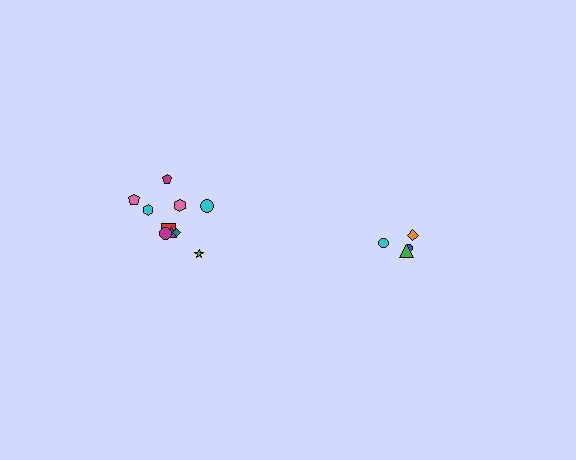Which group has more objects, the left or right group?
The left group.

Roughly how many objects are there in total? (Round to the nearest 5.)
Roughly 15 objects in total.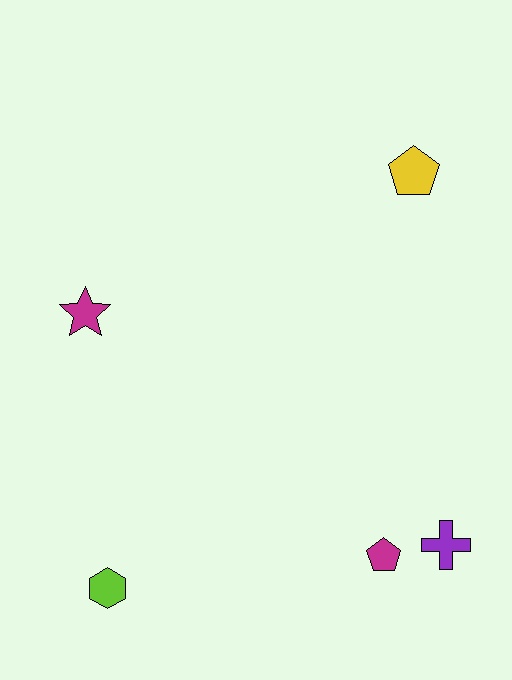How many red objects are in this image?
There are no red objects.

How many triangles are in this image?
There are no triangles.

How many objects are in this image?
There are 5 objects.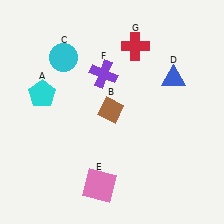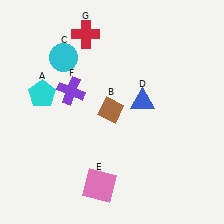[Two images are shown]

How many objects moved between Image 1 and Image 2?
3 objects moved between the two images.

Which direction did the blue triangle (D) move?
The blue triangle (D) moved left.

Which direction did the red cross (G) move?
The red cross (G) moved left.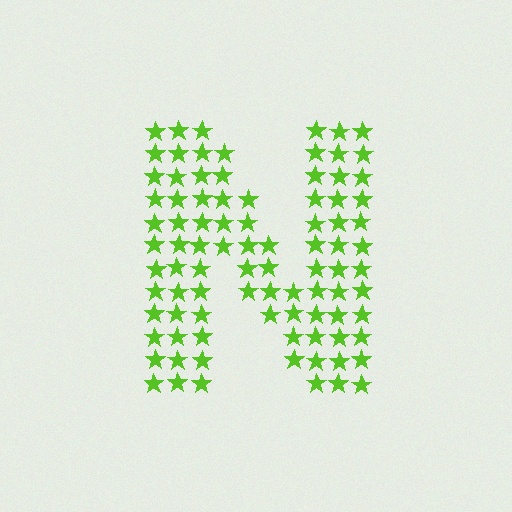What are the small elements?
The small elements are stars.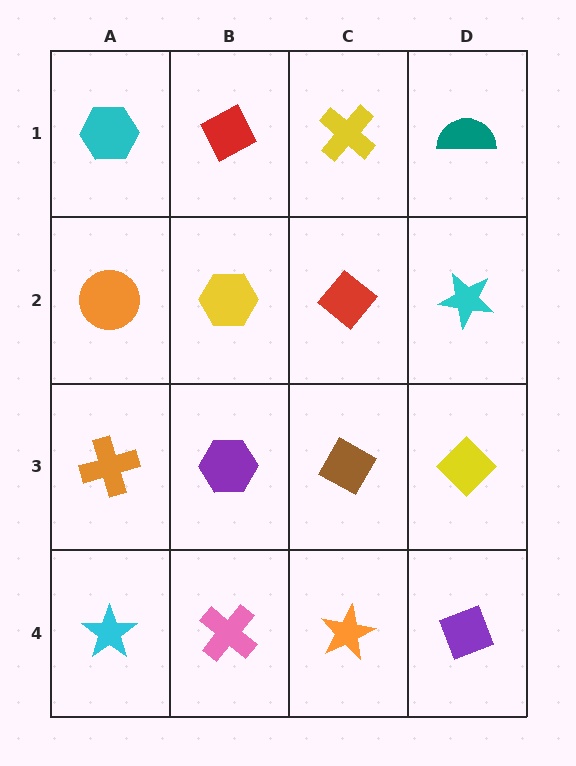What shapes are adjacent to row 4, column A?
An orange cross (row 3, column A), a pink cross (row 4, column B).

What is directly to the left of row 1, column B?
A cyan hexagon.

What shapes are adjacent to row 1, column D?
A cyan star (row 2, column D), a yellow cross (row 1, column C).